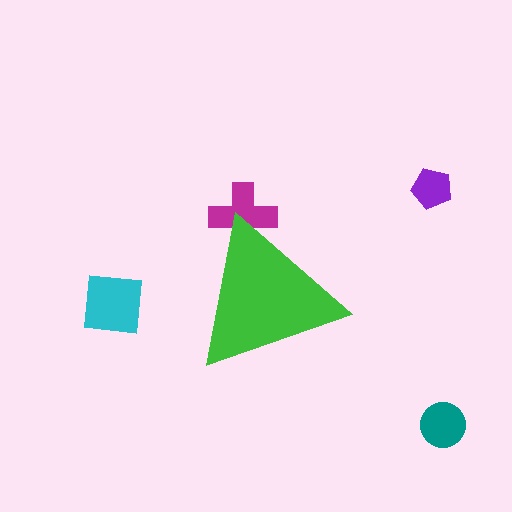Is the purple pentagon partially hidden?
No, the purple pentagon is fully visible.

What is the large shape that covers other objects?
A green triangle.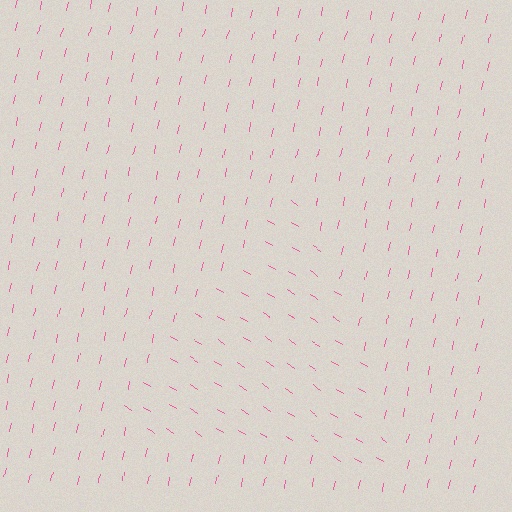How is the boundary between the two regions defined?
The boundary is defined purely by a change in line orientation (approximately 70 degrees difference). All lines are the same color and thickness.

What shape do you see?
I see a triangle.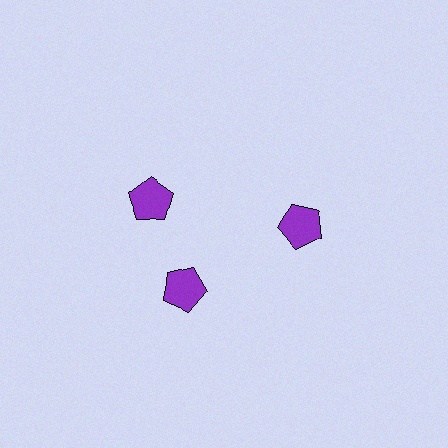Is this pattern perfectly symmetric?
No. The 3 purple pentagons are arranged in a ring, but one element near the 11 o'clock position is rotated out of alignment along the ring, breaking the 3-fold rotational symmetry.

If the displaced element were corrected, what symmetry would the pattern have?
It would have 3-fold rotational symmetry — the pattern would map onto itself every 120 degrees.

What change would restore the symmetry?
The symmetry would be restored by rotating it back into even spacing with its neighbors so that all 3 pentagons sit at equal angles and equal distance from the center.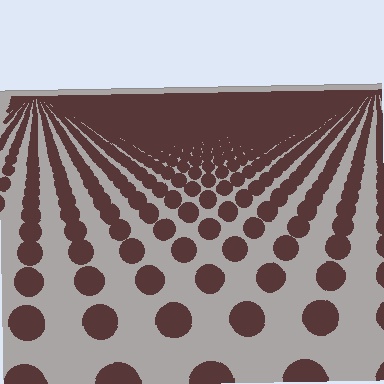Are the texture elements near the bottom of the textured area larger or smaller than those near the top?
Larger. Near the bottom, elements are closer to the viewer and appear at a bigger on-screen size.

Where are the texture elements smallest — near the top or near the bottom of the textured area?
Near the top.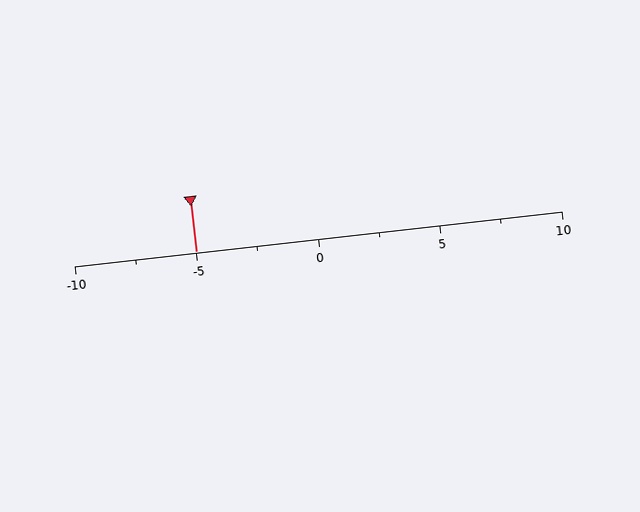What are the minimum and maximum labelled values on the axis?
The axis runs from -10 to 10.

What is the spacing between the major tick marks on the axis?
The major ticks are spaced 5 apart.